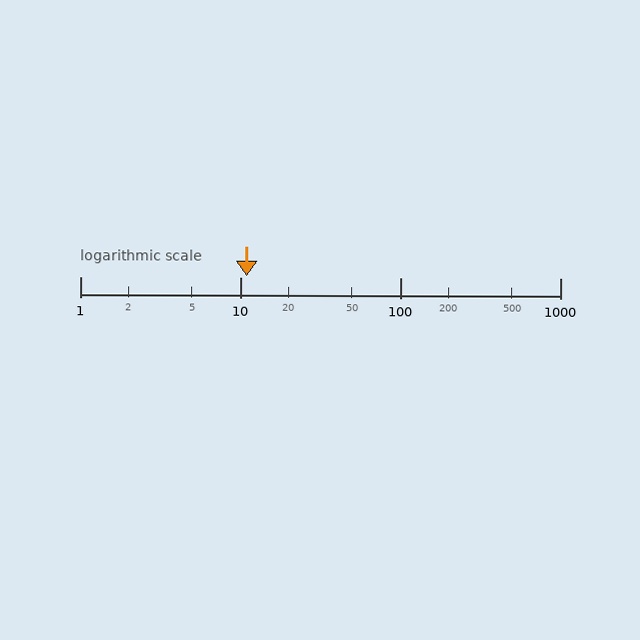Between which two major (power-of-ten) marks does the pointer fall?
The pointer is between 10 and 100.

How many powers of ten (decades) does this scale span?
The scale spans 3 decades, from 1 to 1000.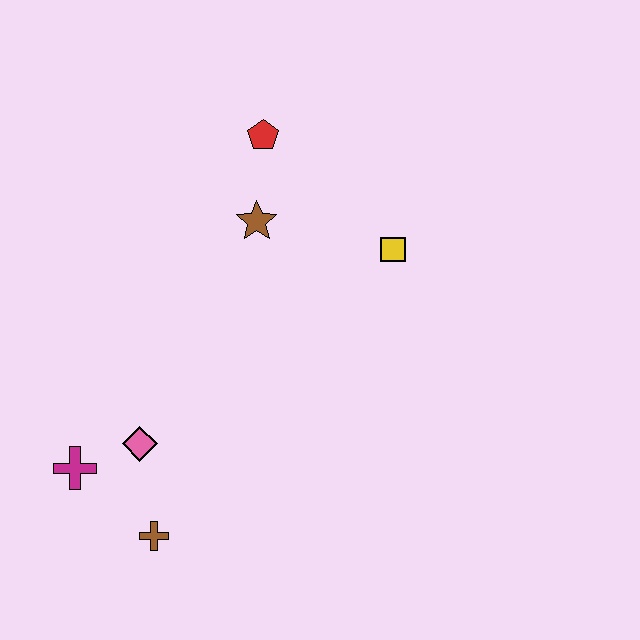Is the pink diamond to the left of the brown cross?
Yes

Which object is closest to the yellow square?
The brown star is closest to the yellow square.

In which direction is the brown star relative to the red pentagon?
The brown star is below the red pentagon.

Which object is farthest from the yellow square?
The magenta cross is farthest from the yellow square.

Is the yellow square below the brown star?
Yes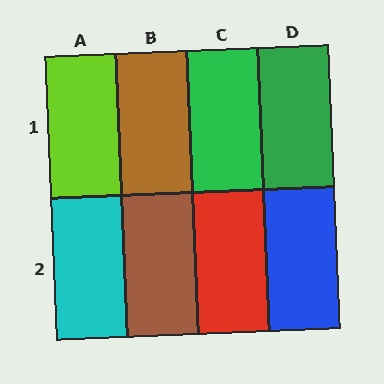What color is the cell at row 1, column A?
Lime.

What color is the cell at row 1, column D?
Green.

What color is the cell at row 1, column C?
Green.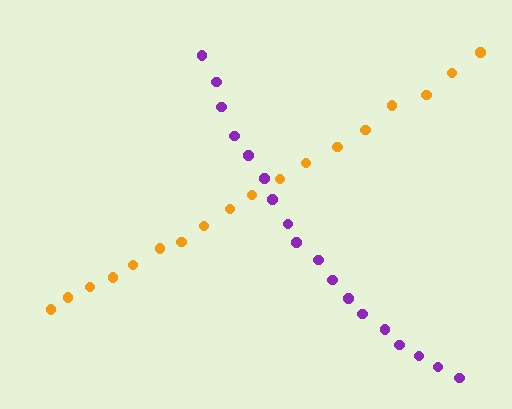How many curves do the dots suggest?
There are 2 distinct paths.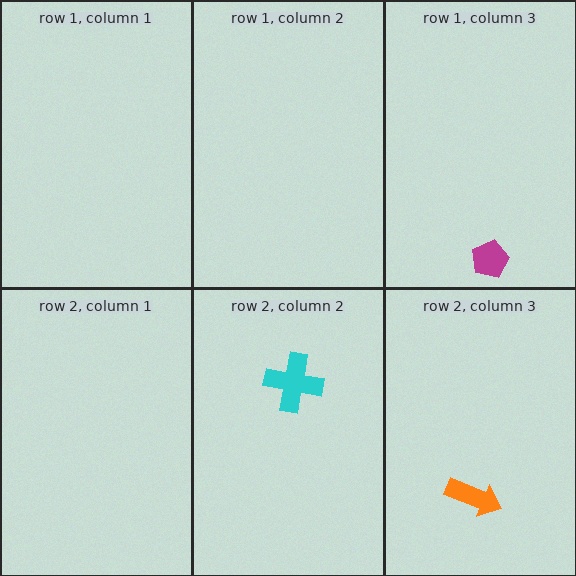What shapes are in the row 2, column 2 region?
The cyan cross.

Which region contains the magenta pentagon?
The row 1, column 3 region.